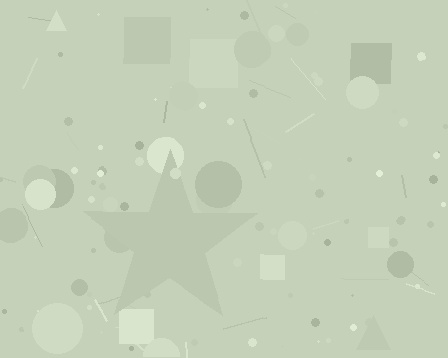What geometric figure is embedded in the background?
A star is embedded in the background.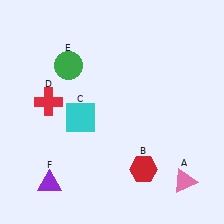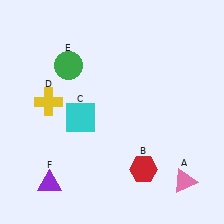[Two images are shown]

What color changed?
The cross (D) changed from red in Image 1 to yellow in Image 2.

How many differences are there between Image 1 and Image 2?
There is 1 difference between the two images.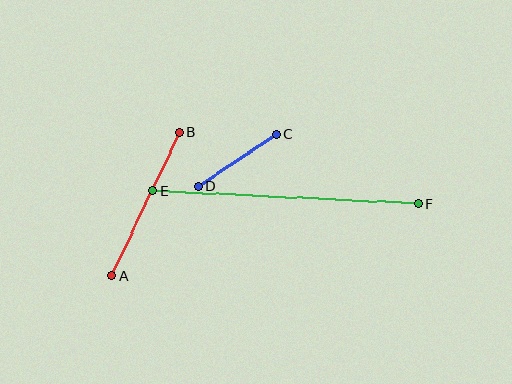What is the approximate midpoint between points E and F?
The midpoint is at approximately (286, 197) pixels.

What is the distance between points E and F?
The distance is approximately 266 pixels.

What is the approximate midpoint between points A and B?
The midpoint is at approximately (146, 204) pixels.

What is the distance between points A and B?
The distance is approximately 159 pixels.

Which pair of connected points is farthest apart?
Points E and F are farthest apart.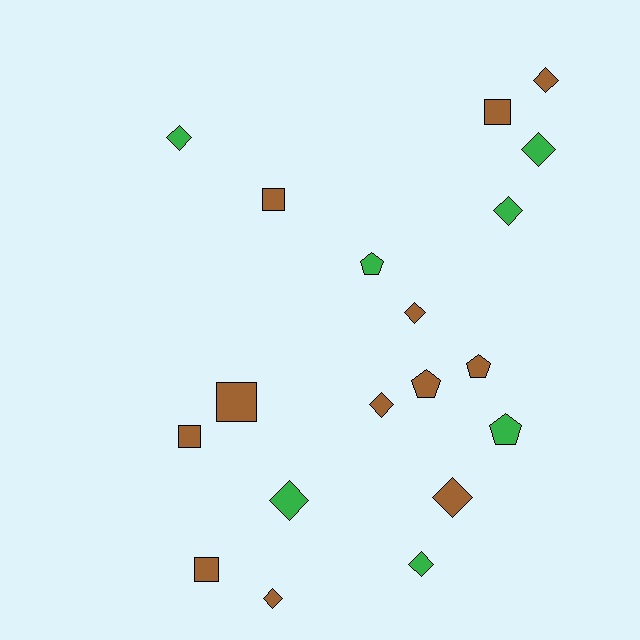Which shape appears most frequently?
Diamond, with 10 objects.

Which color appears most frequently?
Brown, with 12 objects.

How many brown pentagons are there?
There are 2 brown pentagons.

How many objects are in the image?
There are 19 objects.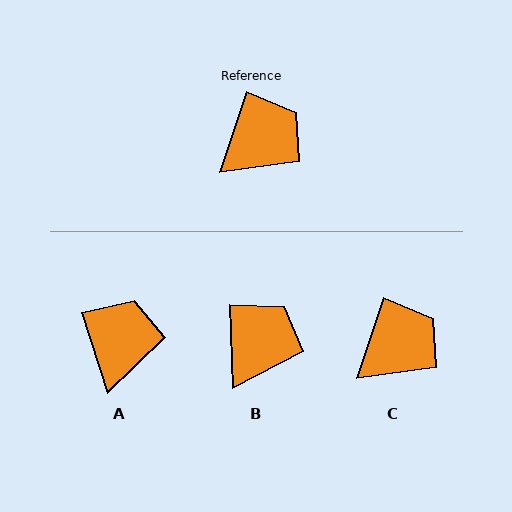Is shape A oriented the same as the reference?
No, it is off by about 36 degrees.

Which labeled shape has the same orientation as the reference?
C.